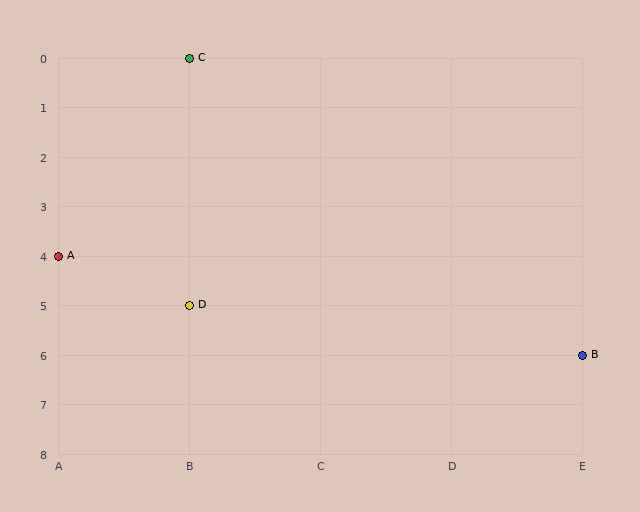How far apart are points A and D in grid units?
Points A and D are 1 column and 1 row apart (about 1.4 grid units diagonally).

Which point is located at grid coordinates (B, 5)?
Point D is at (B, 5).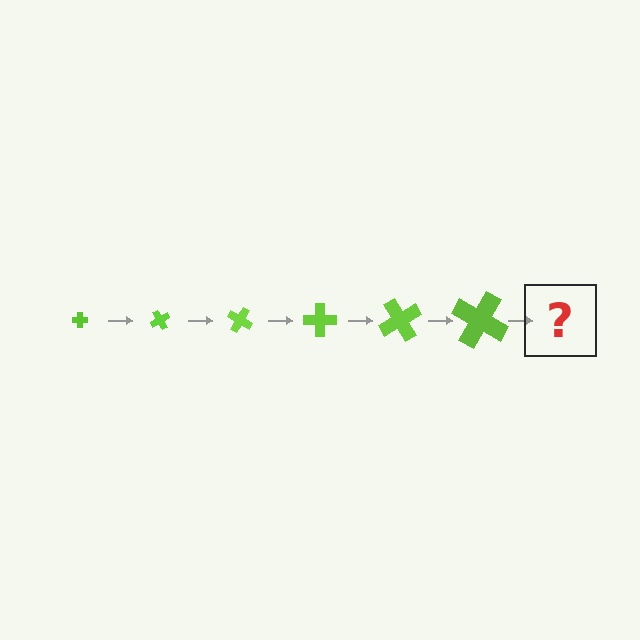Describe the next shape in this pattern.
It should be a cross, larger than the previous one and rotated 360 degrees from the start.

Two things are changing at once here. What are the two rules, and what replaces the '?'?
The two rules are that the cross grows larger each step and it rotates 60 degrees each step. The '?' should be a cross, larger than the previous one and rotated 360 degrees from the start.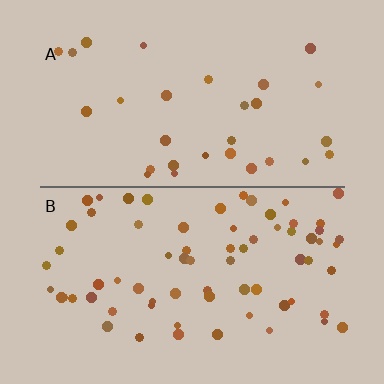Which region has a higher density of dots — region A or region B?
B (the bottom).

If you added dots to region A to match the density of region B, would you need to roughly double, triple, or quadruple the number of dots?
Approximately double.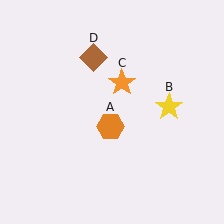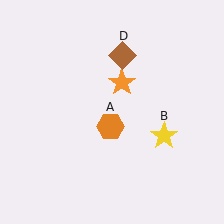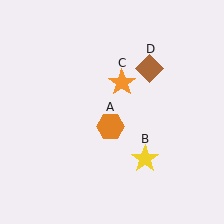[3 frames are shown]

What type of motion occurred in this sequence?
The yellow star (object B), brown diamond (object D) rotated clockwise around the center of the scene.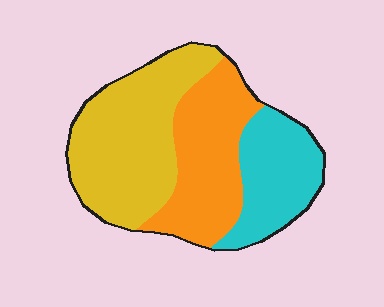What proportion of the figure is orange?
Orange takes up about one third (1/3) of the figure.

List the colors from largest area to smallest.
From largest to smallest: yellow, orange, cyan.